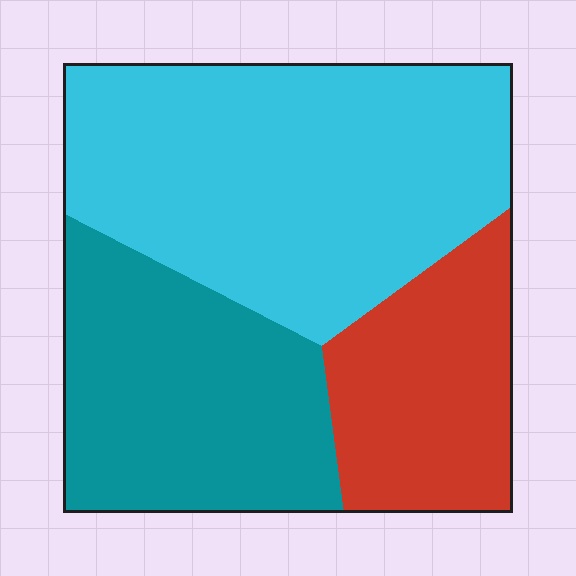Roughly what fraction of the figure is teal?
Teal takes up between a quarter and a half of the figure.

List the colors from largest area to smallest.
From largest to smallest: cyan, teal, red.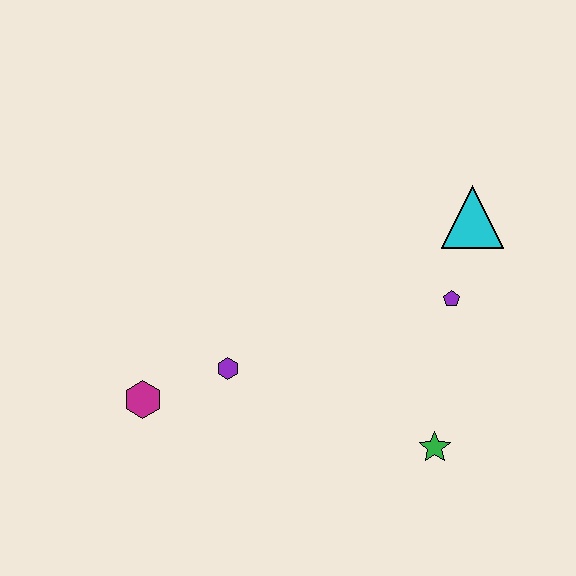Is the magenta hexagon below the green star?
No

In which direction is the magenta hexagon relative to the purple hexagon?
The magenta hexagon is to the left of the purple hexagon.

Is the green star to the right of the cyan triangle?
No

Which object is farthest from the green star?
The magenta hexagon is farthest from the green star.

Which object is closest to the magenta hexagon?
The purple hexagon is closest to the magenta hexagon.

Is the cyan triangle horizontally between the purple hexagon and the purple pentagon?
No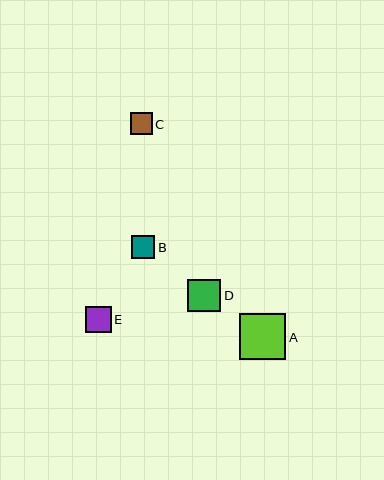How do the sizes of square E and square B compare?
Square E and square B are approximately the same size.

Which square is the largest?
Square A is the largest with a size of approximately 46 pixels.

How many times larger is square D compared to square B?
Square D is approximately 1.4 times the size of square B.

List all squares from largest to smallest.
From largest to smallest: A, D, E, B, C.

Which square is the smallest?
Square C is the smallest with a size of approximately 22 pixels.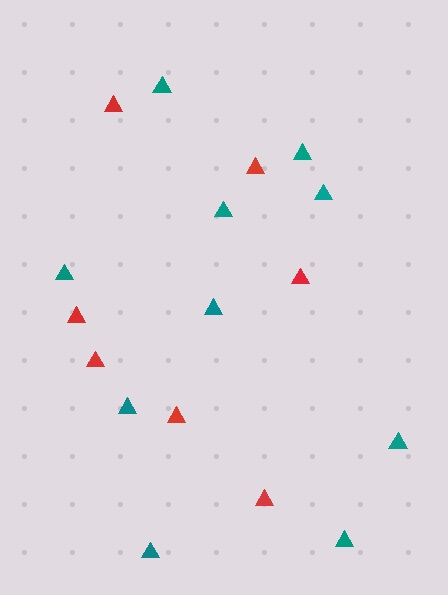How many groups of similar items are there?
There are 2 groups: one group of red triangles (7) and one group of teal triangles (10).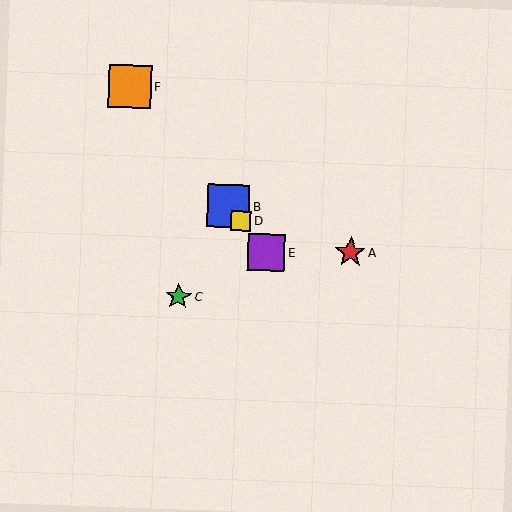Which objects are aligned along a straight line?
Objects B, D, E, F are aligned along a straight line.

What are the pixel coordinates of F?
Object F is at (130, 86).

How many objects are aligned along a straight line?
4 objects (B, D, E, F) are aligned along a straight line.